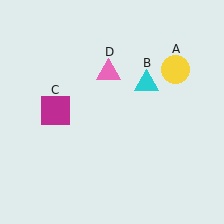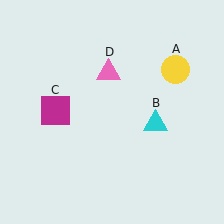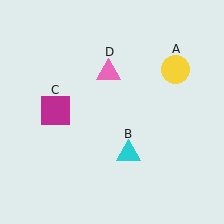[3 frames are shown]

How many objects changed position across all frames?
1 object changed position: cyan triangle (object B).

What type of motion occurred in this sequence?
The cyan triangle (object B) rotated clockwise around the center of the scene.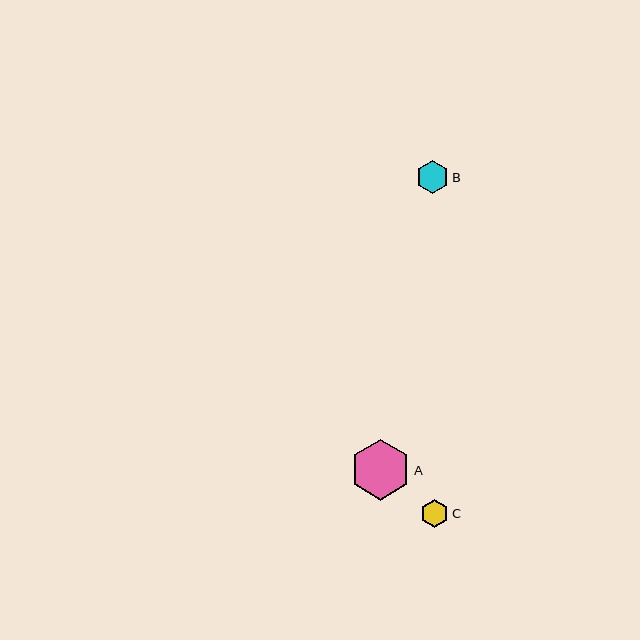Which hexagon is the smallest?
Hexagon C is the smallest with a size of approximately 28 pixels.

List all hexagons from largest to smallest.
From largest to smallest: A, B, C.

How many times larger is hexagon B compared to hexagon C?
Hexagon B is approximately 1.2 times the size of hexagon C.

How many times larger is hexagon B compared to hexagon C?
Hexagon B is approximately 1.2 times the size of hexagon C.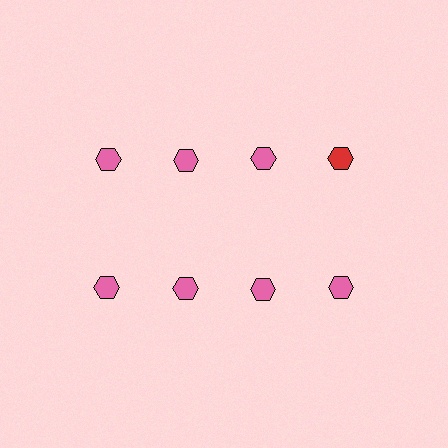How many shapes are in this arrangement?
There are 8 shapes arranged in a grid pattern.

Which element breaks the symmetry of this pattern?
The red hexagon in the top row, second from right column breaks the symmetry. All other shapes are pink hexagons.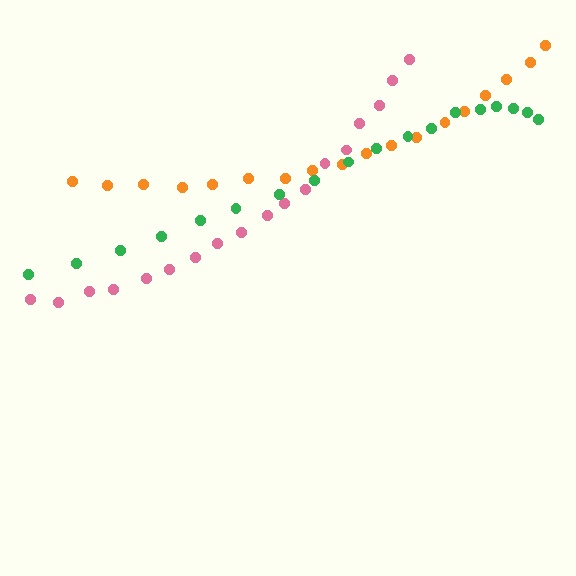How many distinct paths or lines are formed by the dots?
There are 3 distinct paths.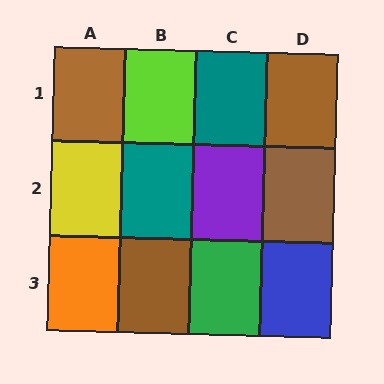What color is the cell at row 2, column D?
Brown.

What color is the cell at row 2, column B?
Teal.